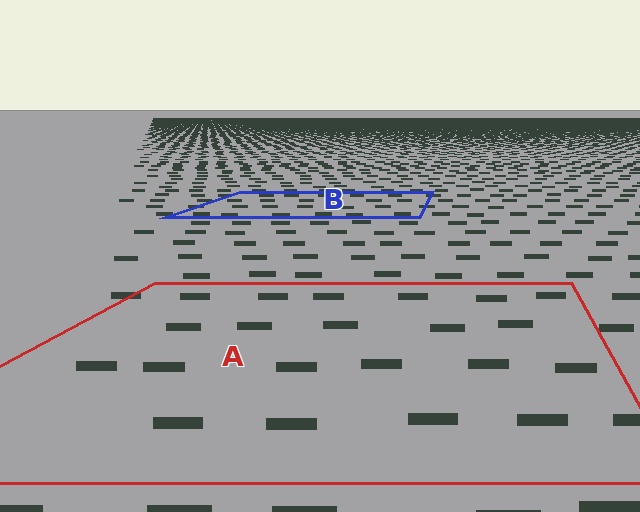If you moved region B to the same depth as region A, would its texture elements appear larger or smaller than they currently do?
They would appear larger. At a closer depth, the same texture elements are projected at a bigger on-screen size.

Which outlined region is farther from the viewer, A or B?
Region B is farther from the viewer — the texture elements inside it appear smaller and more densely packed.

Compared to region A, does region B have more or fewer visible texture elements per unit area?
Region B has more texture elements per unit area — they are packed more densely because it is farther away.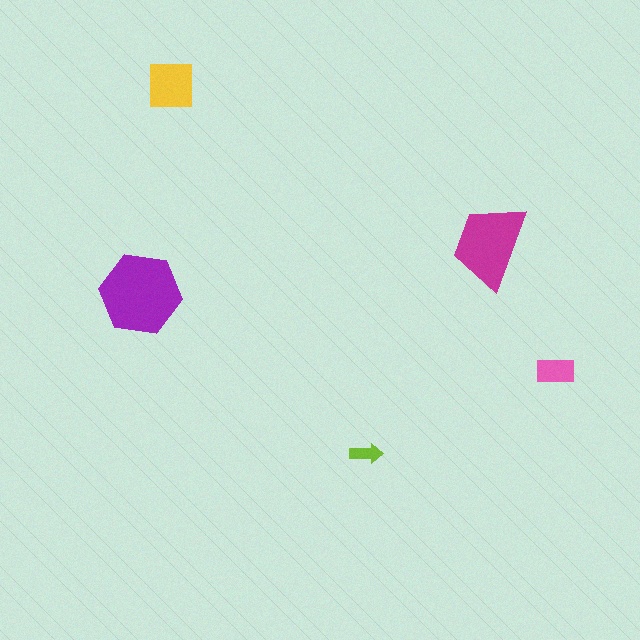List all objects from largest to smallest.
The purple hexagon, the magenta trapezoid, the yellow square, the pink rectangle, the lime arrow.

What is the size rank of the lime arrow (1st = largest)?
5th.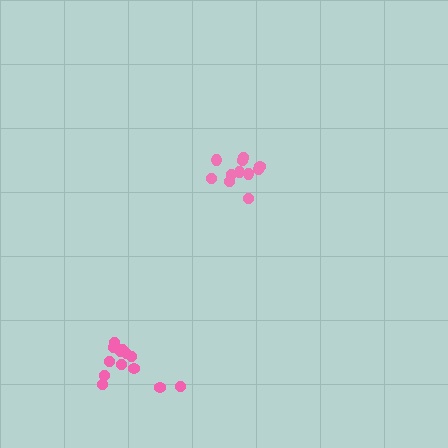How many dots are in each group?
Group 1: 11 dots, Group 2: 13 dots (24 total).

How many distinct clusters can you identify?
There are 2 distinct clusters.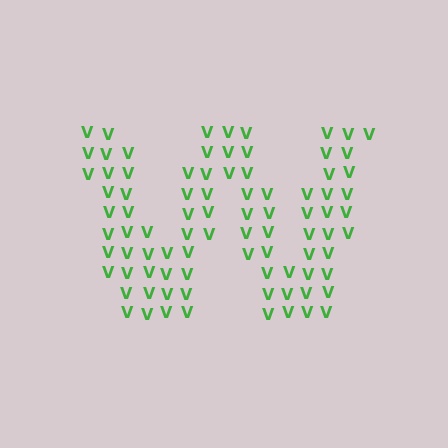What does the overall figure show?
The overall figure shows the letter W.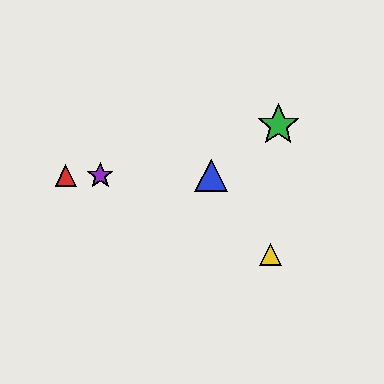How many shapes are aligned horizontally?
3 shapes (the red triangle, the blue triangle, the purple star) are aligned horizontally.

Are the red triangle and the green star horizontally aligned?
No, the red triangle is at y≈176 and the green star is at y≈125.